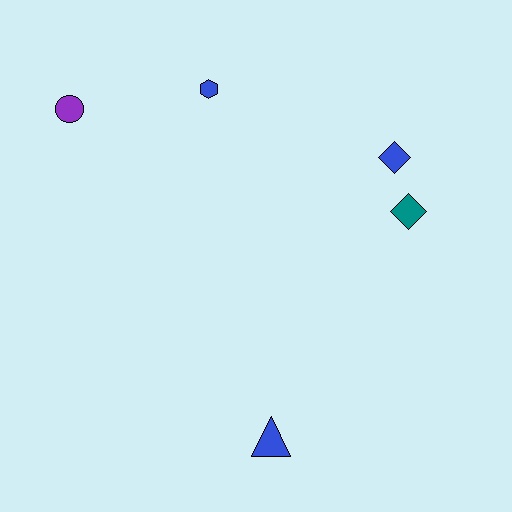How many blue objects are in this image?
There are 3 blue objects.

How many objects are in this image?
There are 5 objects.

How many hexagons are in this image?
There is 1 hexagon.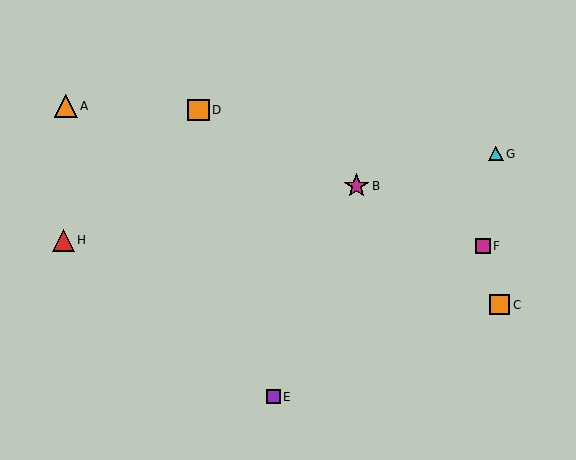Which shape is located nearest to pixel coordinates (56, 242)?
The red triangle (labeled H) at (63, 240) is nearest to that location.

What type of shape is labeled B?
Shape B is a magenta star.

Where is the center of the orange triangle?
The center of the orange triangle is at (66, 106).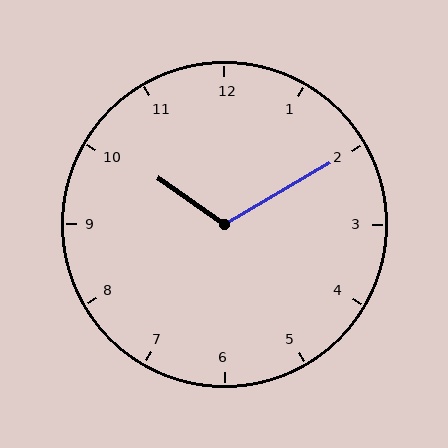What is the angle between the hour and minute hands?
Approximately 115 degrees.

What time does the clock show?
10:10.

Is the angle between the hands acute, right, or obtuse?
It is obtuse.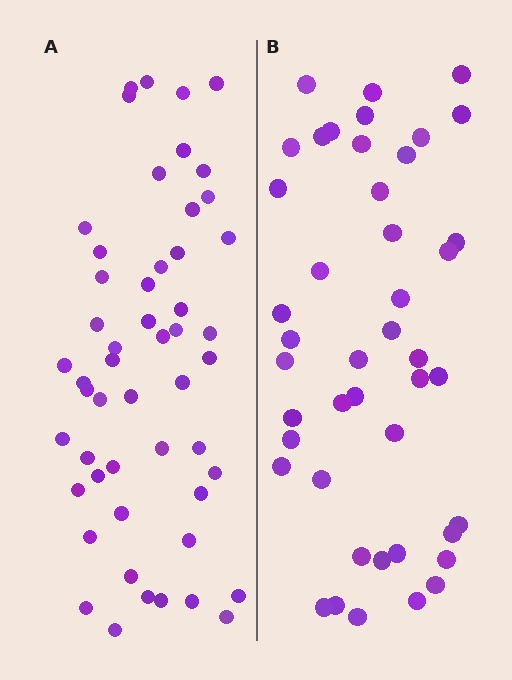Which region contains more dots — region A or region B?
Region A (the left region) has more dots.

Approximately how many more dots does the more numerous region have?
Region A has roughly 8 or so more dots than region B.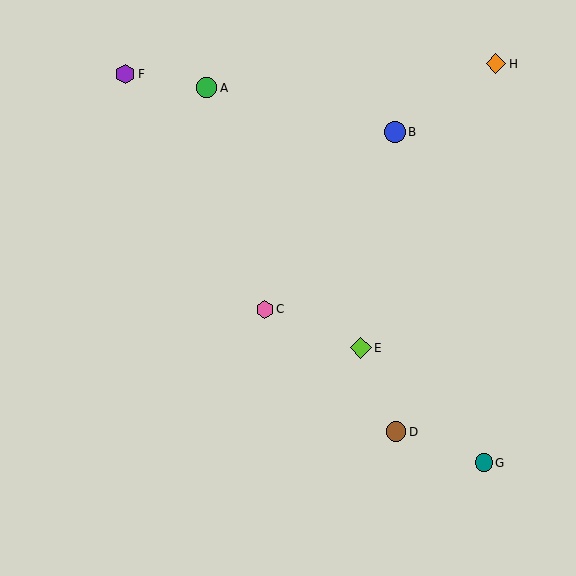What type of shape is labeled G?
Shape G is a teal circle.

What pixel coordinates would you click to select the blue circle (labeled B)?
Click at (395, 132) to select the blue circle B.